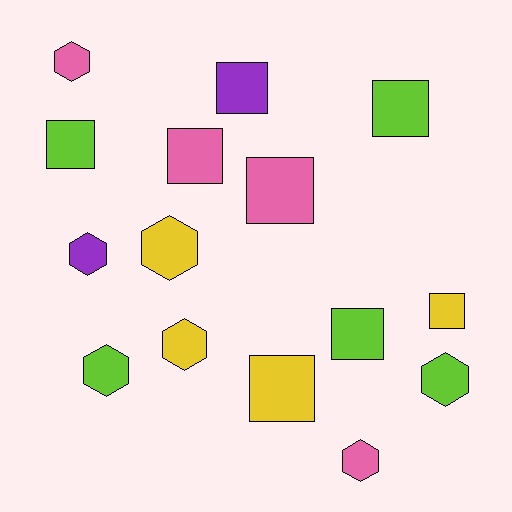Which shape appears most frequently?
Square, with 8 objects.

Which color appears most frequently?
Lime, with 5 objects.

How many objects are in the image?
There are 15 objects.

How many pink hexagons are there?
There are 2 pink hexagons.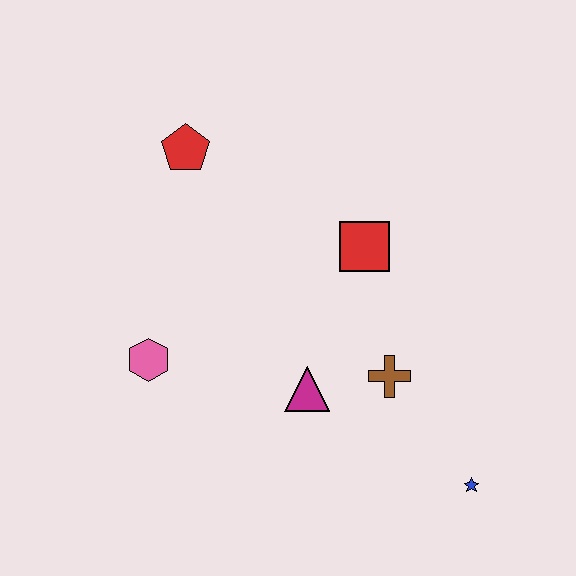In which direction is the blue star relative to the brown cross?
The blue star is below the brown cross.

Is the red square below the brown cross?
No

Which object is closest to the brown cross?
The magenta triangle is closest to the brown cross.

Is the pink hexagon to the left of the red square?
Yes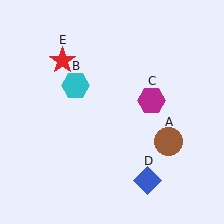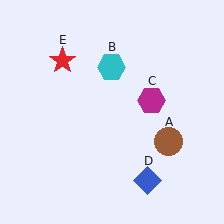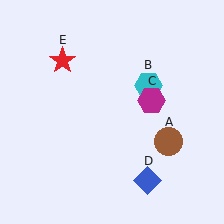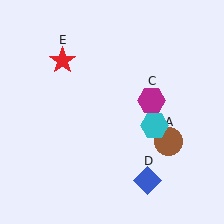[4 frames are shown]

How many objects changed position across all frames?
1 object changed position: cyan hexagon (object B).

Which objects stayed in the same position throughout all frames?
Brown circle (object A) and magenta hexagon (object C) and blue diamond (object D) and red star (object E) remained stationary.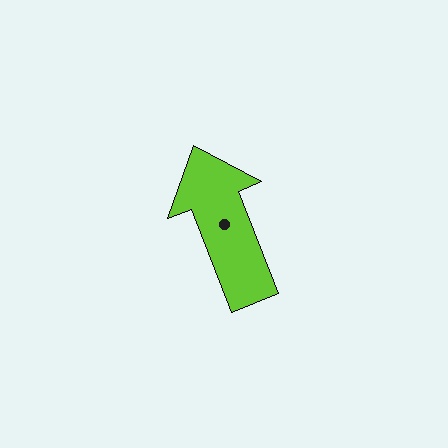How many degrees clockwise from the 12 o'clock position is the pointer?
Approximately 339 degrees.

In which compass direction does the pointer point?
North.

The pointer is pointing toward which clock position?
Roughly 11 o'clock.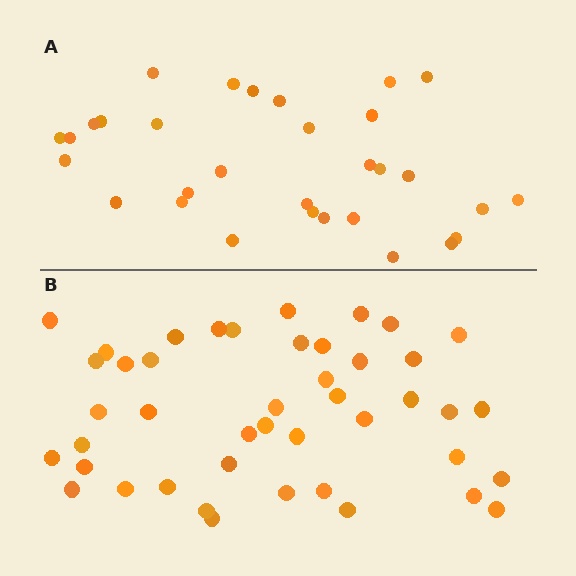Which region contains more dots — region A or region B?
Region B (the bottom region) has more dots.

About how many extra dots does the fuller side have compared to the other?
Region B has approximately 15 more dots than region A.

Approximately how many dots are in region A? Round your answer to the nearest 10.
About 30 dots. (The exact count is 31, which rounds to 30.)